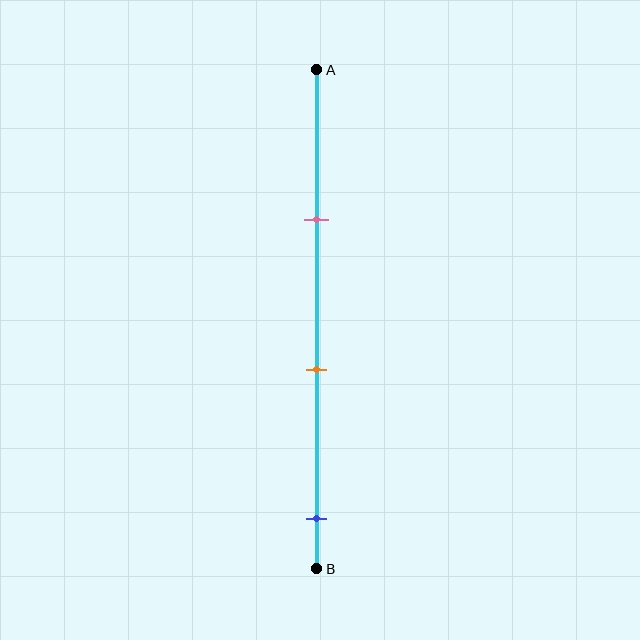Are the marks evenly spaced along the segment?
Yes, the marks are approximately evenly spaced.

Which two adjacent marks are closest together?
The pink and orange marks are the closest adjacent pair.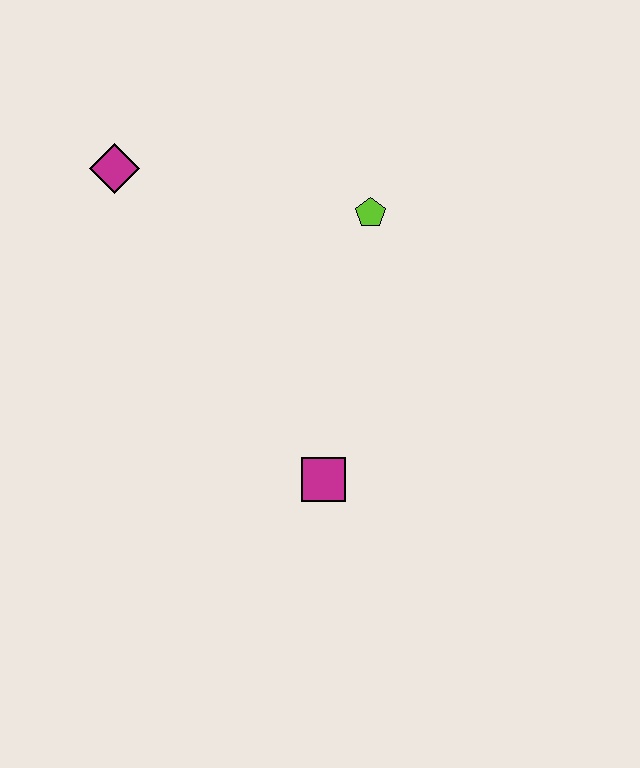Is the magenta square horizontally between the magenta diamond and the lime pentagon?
Yes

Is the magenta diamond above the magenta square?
Yes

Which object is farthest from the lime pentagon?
The magenta square is farthest from the lime pentagon.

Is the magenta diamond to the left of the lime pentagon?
Yes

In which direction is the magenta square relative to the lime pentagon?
The magenta square is below the lime pentagon.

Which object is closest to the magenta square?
The lime pentagon is closest to the magenta square.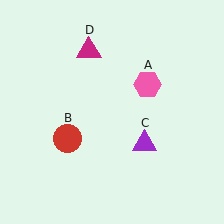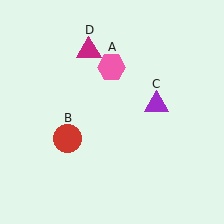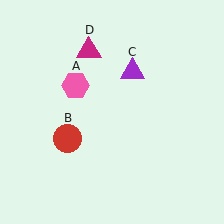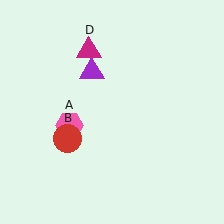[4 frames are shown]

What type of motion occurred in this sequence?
The pink hexagon (object A), purple triangle (object C) rotated counterclockwise around the center of the scene.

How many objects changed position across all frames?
2 objects changed position: pink hexagon (object A), purple triangle (object C).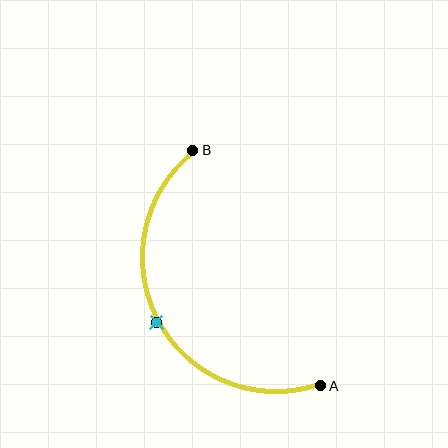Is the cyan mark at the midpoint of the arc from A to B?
Yes. The cyan mark lies on the arc at equal arc-length from both A and B — it is the arc midpoint.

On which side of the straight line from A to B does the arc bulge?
The arc bulges to the left of the straight line connecting A and B.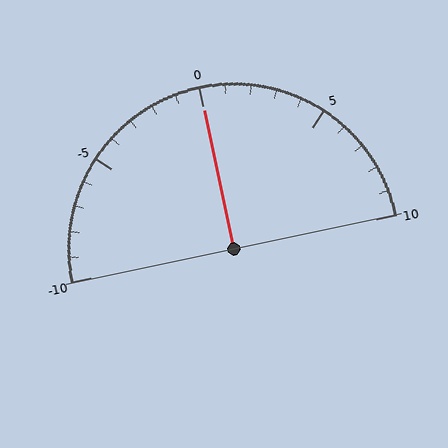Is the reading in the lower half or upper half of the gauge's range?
The reading is in the upper half of the range (-10 to 10).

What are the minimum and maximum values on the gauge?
The gauge ranges from -10 to 10.